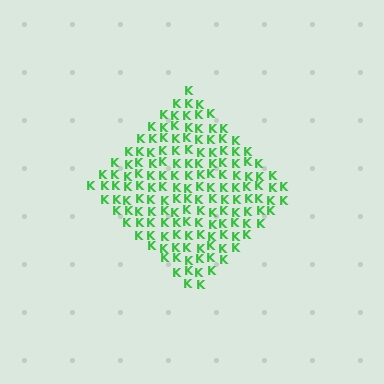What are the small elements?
The small elements are letter K's.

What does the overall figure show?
The overall figure shows a diamond.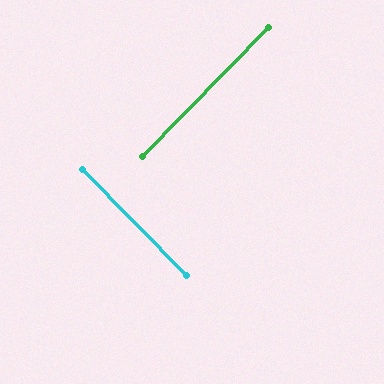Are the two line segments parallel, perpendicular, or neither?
Perpendicular — they meet at approximately 89°.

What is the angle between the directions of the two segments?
Approximately 89 degrees.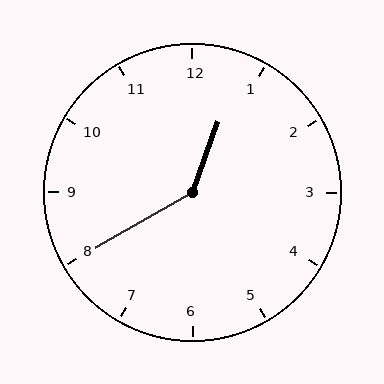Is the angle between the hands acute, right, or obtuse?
It is obtuse.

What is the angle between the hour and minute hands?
Approximately 140 degrees.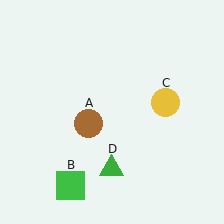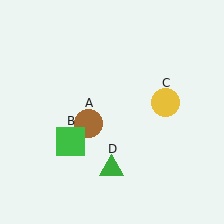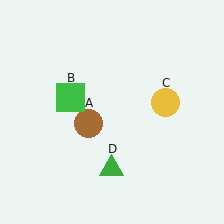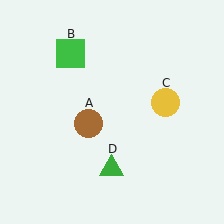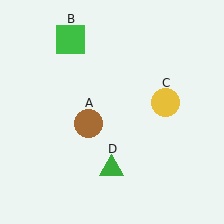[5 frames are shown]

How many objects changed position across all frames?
1 object changed position: green square (object B).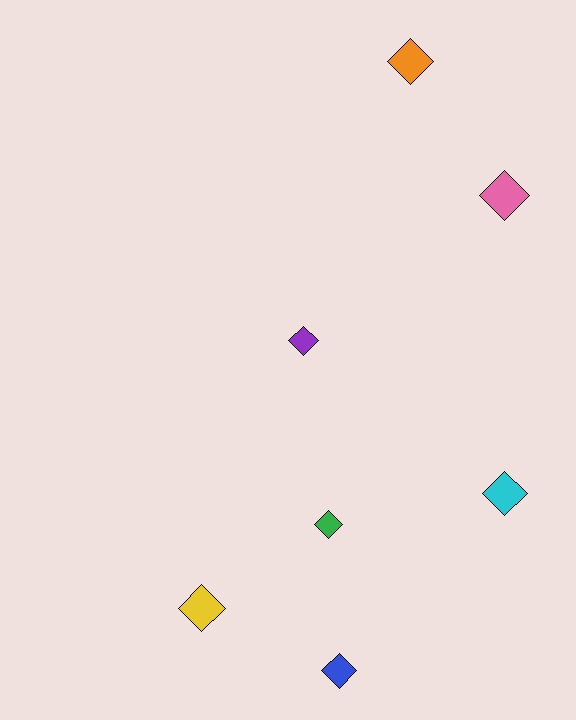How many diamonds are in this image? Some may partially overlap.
There are 7 diamonds.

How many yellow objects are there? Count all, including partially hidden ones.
There is 1 yellow object.